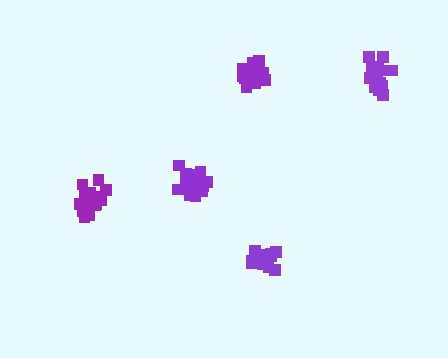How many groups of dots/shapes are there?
There are 5 groups.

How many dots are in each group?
Group 1: 17 dots, Group 2: 17 dots, Group 3: 16 dots, Group 4: 18 dots, Group 5: 15 dots (83 total).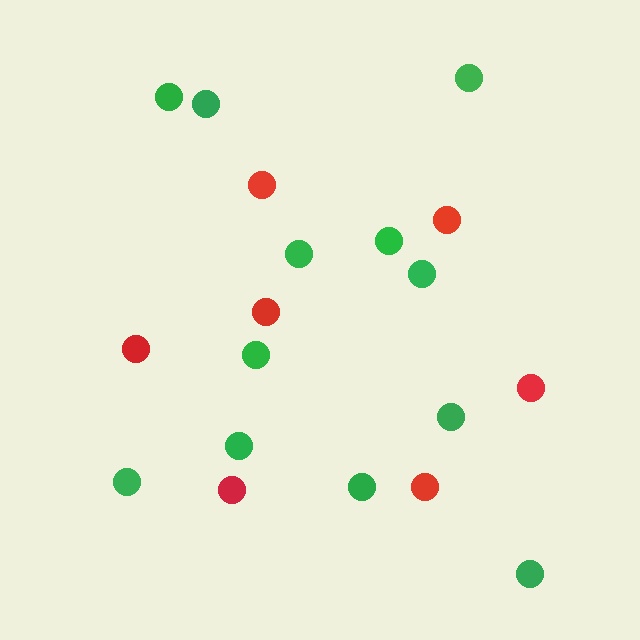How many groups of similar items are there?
There are 2 groups: one group of green circles (12) and one group of red circles (7).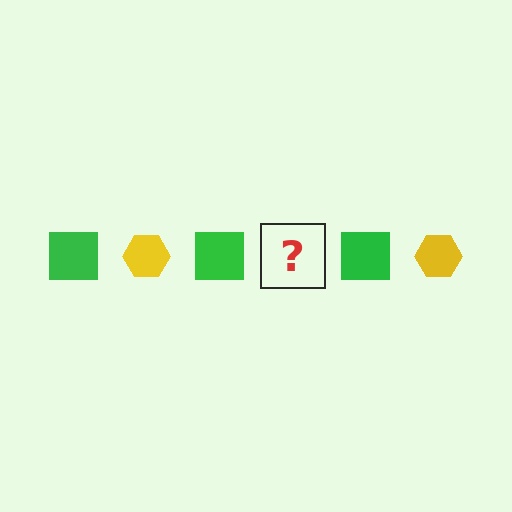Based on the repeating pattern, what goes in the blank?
The blank should be a yellow hexagon.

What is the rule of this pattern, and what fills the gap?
The rule is that the pattern alternates between green square and yellow hexagon. The gap should be filled with a yellow hexagon.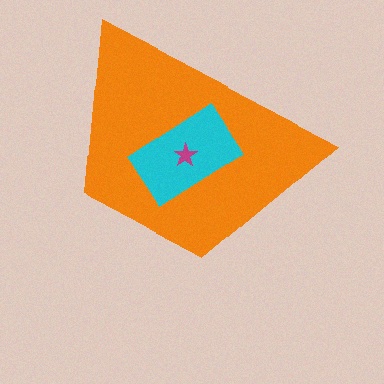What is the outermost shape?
The orange trapezoid.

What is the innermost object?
The magenta star.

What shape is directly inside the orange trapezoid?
The cyan rectangle.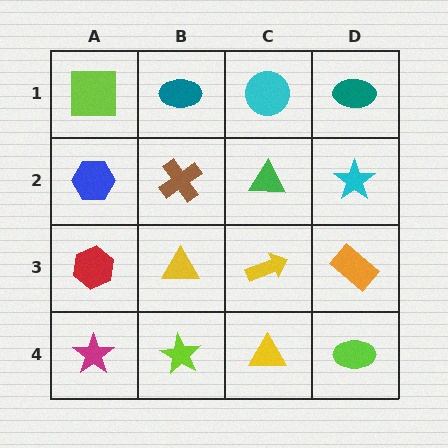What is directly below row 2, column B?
A yellow triangle.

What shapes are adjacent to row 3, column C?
A green triangle (row 2, column C), a yellow triangle (row 4, column C), a yellow triangle (row 3, column B), an orange rectangle (row 3, column D).